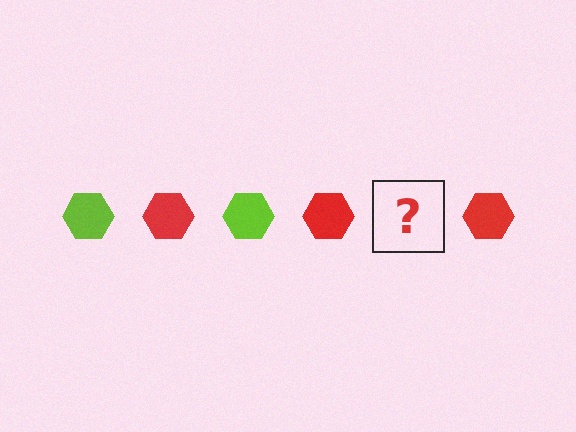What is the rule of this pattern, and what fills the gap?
The rule is that the pattern cycles through lime, red hexagons. The gap should be filled with a lime hexagon.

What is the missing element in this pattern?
The missing element is a lime hexagon.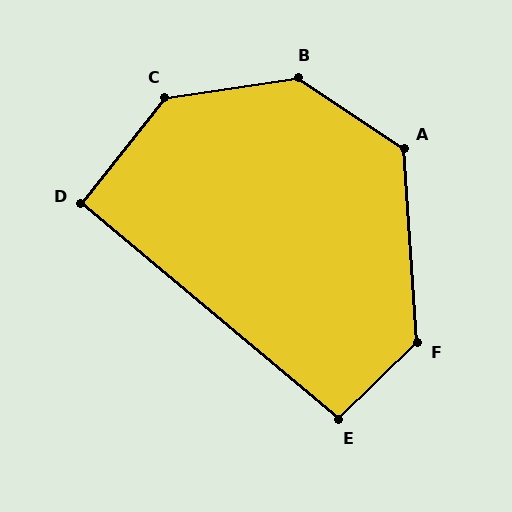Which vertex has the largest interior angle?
B, at approximately 138 degrees.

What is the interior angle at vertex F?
Approximately 130 degrees (obtuse).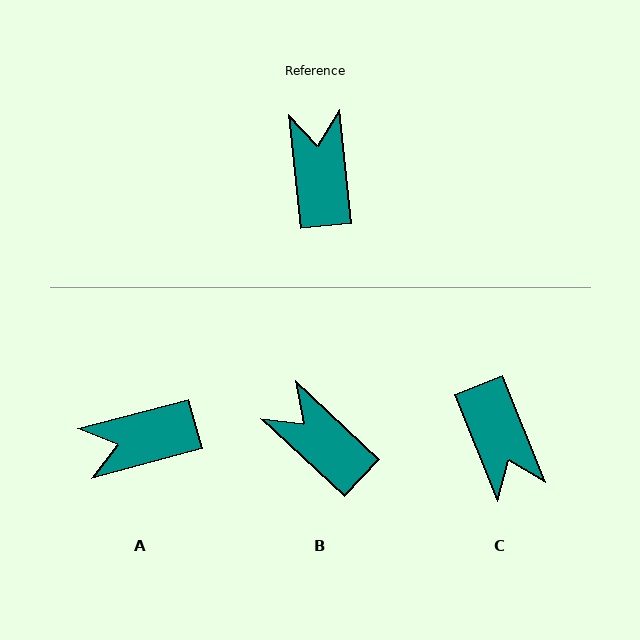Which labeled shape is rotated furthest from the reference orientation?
C, about 164 degrees away.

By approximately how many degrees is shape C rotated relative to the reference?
Approximately 164 degrees clockwise.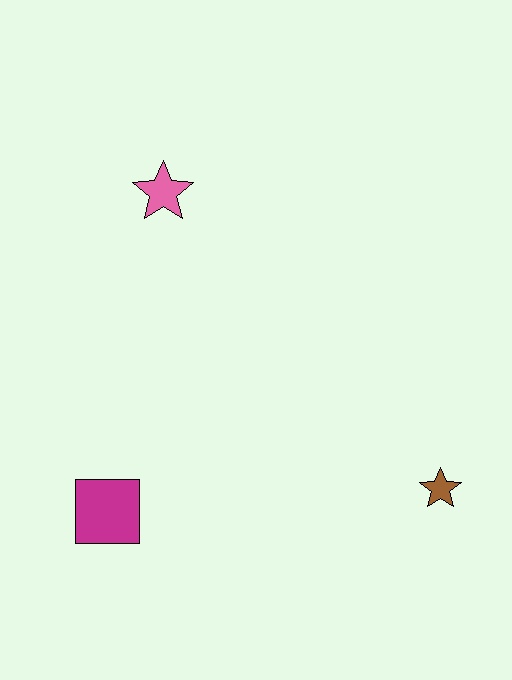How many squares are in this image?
There is 1 square.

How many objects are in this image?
There are 3 objects.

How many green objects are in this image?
There are no green objects.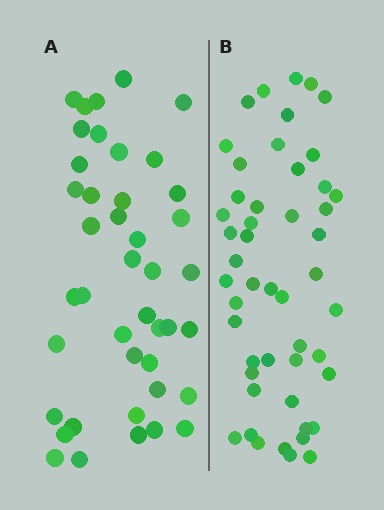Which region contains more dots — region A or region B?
Region B (the right region) has more dots.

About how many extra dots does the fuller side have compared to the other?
Region B has roughly 8 or so more dots than region A.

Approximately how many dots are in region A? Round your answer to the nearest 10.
About 40 dots. (The exact count is 42, which rounds to 40.)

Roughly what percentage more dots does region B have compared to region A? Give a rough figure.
About 15% more.